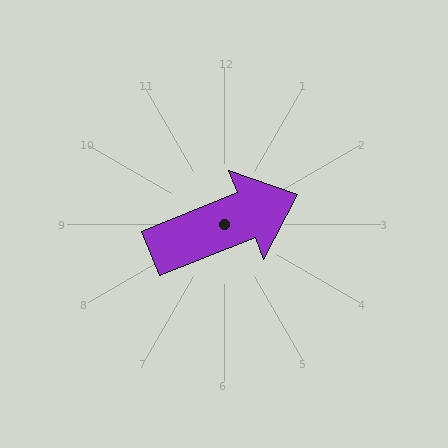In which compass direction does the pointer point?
East.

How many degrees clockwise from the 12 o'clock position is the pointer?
Approximately 68 degrees.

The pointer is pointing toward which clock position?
Roughly 2 o'clock.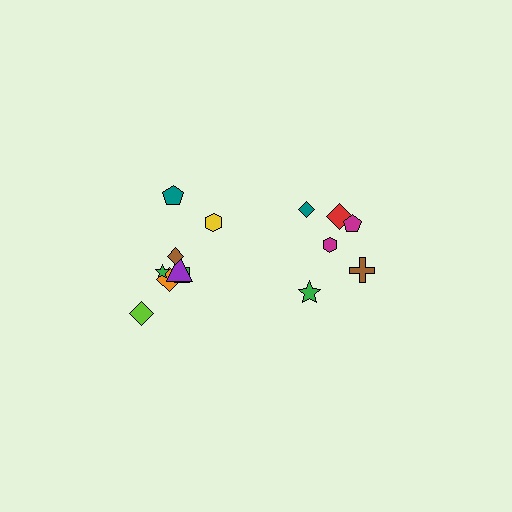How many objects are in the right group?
There are 6 objects.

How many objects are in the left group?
There are 8 objects.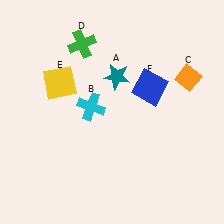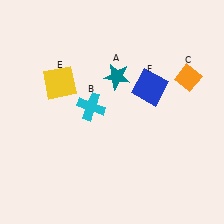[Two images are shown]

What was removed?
The green cross (D) was removed in Image 2.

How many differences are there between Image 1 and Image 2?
There is 1 difference between the two images.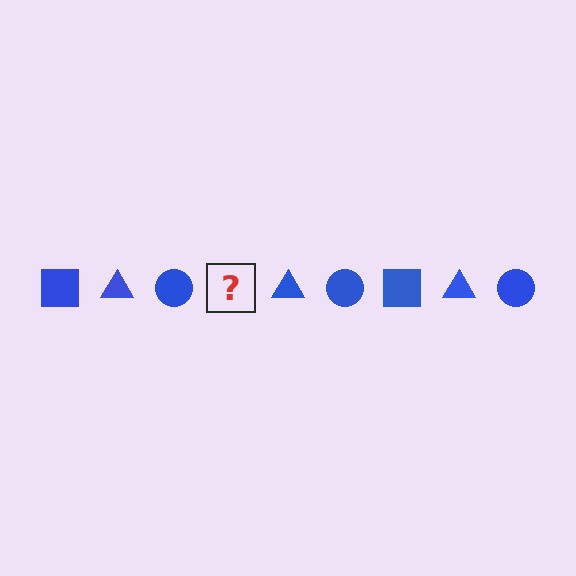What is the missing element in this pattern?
The missing element is a blue square.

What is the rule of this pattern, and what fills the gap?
The rule is that the pattern cycles through square, triangle, circle shapes in blue. The gap should be filled with a blue square.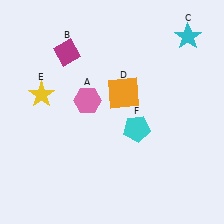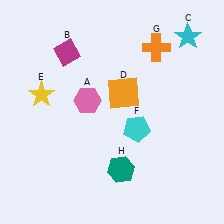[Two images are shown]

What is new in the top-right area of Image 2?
An orange cross (G) was added in the top-right area of Image 2.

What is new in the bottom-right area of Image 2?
A teal hexagon (H) was added in the bottom-right area of Image 2.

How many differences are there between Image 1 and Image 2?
There are 2 differences between the two images.